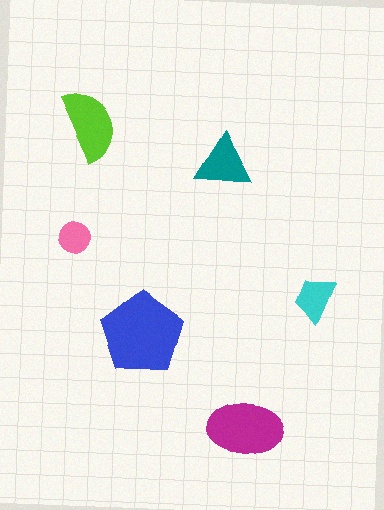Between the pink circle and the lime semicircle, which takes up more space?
The lime semicircle.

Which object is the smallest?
The pink circle.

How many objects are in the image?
There are 6 objects in the image.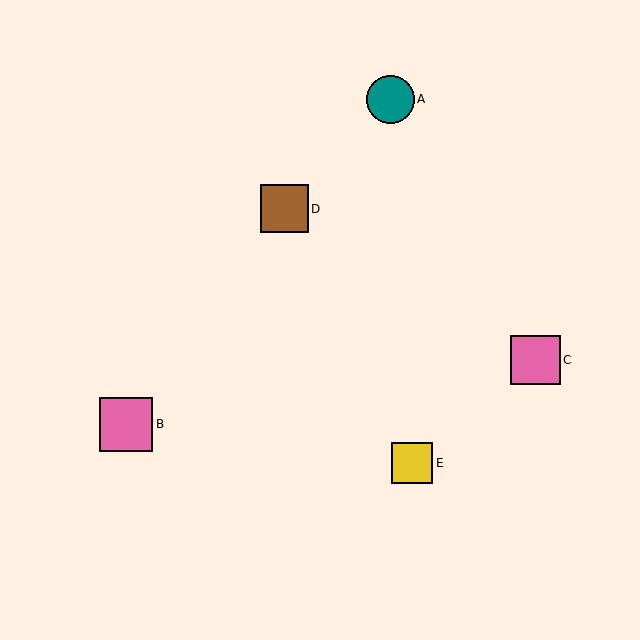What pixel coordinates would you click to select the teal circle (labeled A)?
Click at (390, 99) to select the teal circle A.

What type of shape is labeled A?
Shape A is a teal circle.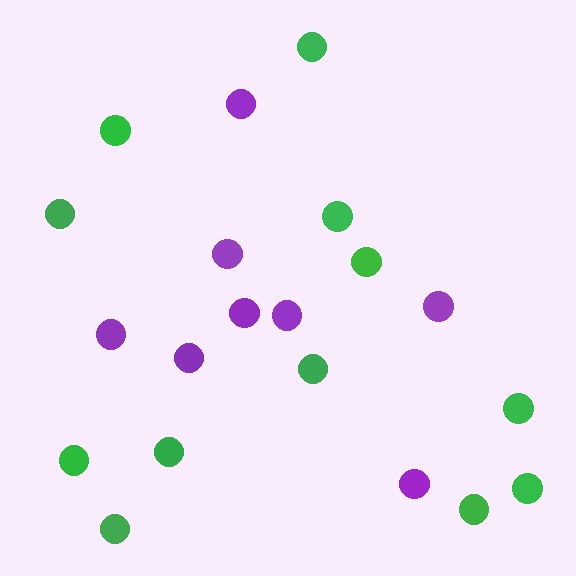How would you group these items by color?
There are 2 groups: one group of purple circles (8) and one group of green circles (12).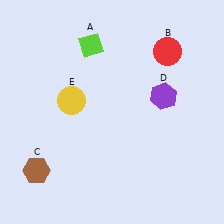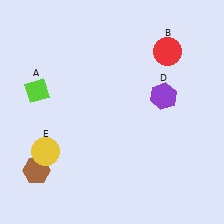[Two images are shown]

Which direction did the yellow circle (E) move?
The yellow circle (E) moved down.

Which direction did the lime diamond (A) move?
The lime diamond (A) moved left.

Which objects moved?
The objects that moved are: the lime diamond (A), the yellow circle (E).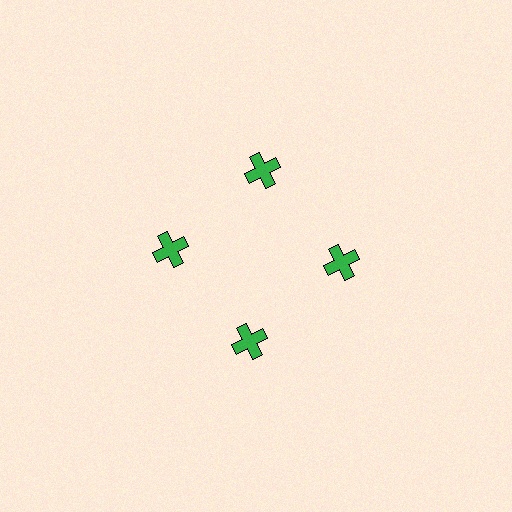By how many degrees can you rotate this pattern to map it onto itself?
The pattern maps onto itself every 90 degrees of rotation.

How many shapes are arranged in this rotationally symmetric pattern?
There are 4 shapes, arranged in 4 groups of 1.